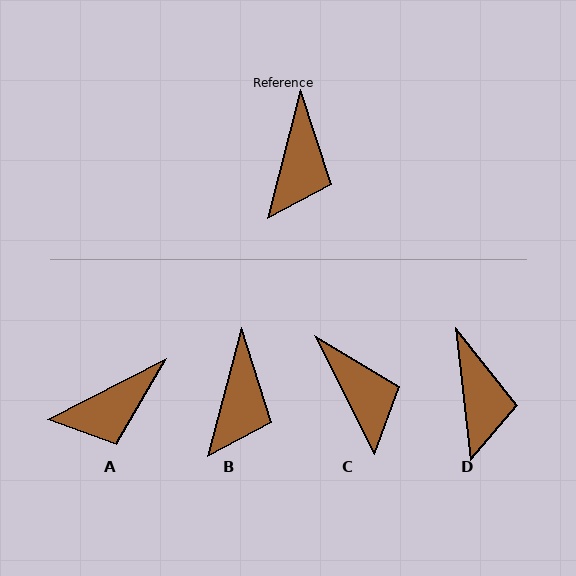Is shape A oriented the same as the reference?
No, it is off by about 48 degrees.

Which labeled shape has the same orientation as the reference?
B.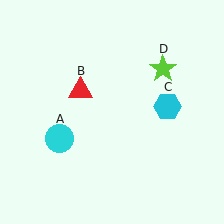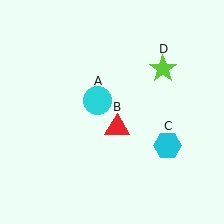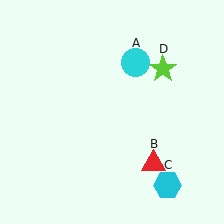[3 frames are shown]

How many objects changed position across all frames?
3 objects changed position: cyan circle (object A), red triangle (object B), cyan hexagon (object C).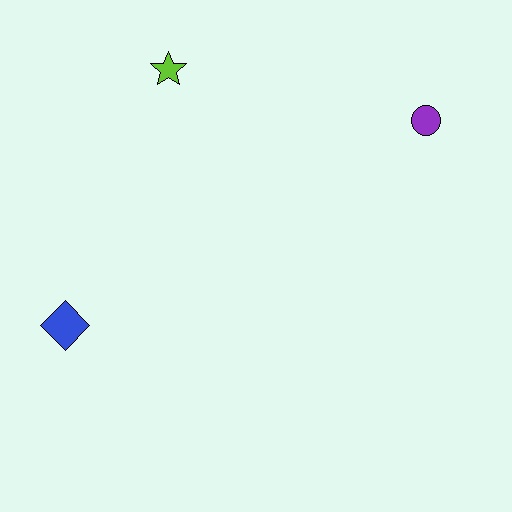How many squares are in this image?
There are no squares.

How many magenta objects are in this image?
There are no magenta objects.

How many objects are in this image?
There are 3 objects.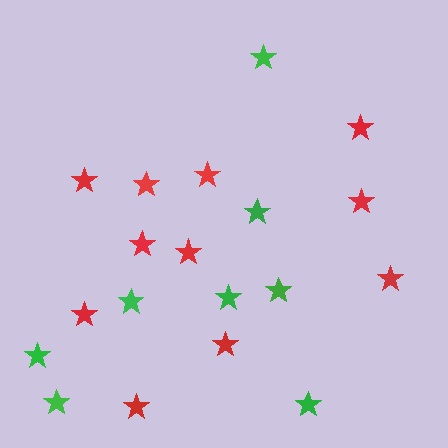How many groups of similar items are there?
There are 2 groups: one group of red stars (11) and one group of green stars (8).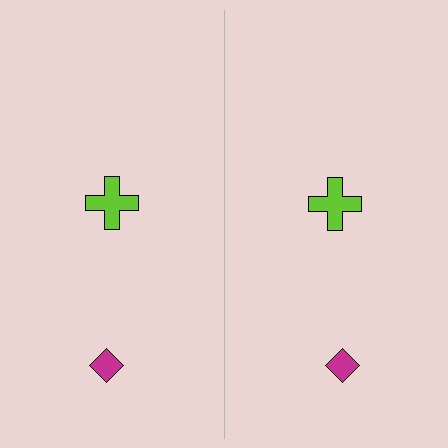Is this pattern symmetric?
Yes, this pattern has bilateral (reflection) symmetry.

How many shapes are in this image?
There are 4 shapes in this image.